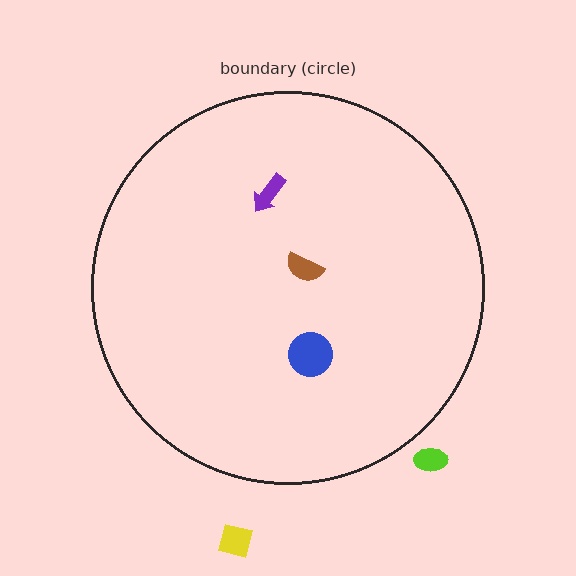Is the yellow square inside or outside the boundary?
Outside.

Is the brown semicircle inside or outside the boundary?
Inside.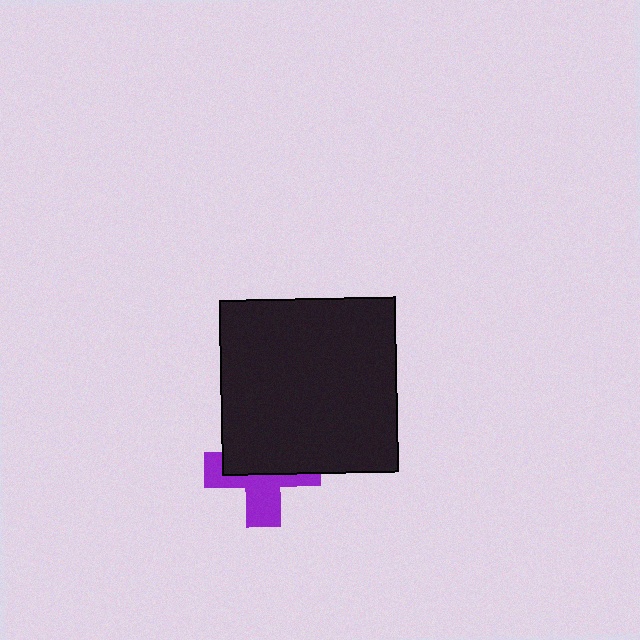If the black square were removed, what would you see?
You would see the complete purple cross.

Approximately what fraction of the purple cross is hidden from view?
Roughly 54% of the purple cross is hidden behind the black square.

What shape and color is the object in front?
The object in front is a black square.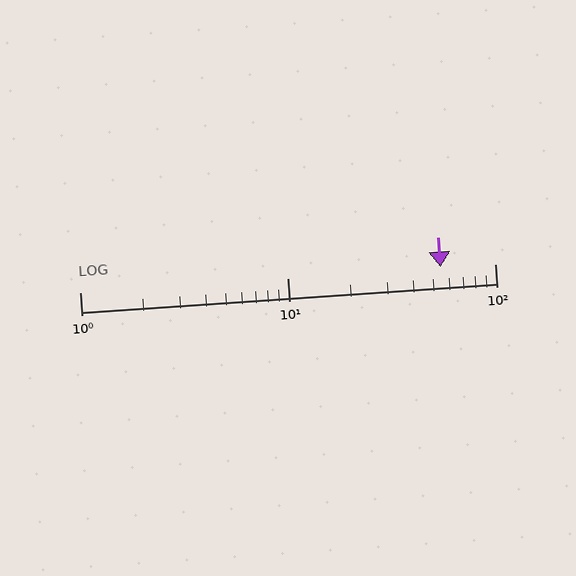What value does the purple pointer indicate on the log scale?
The pointer indicates approximately 55.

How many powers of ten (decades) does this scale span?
The scale spans 2 decades, from 1 to 100.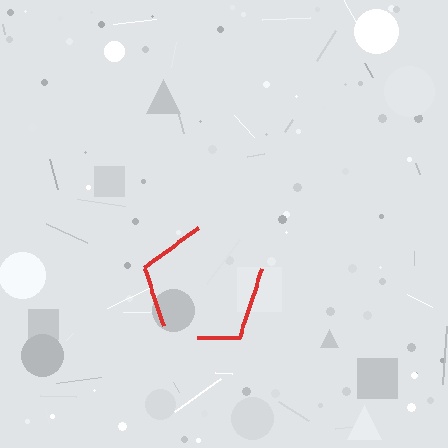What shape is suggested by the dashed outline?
The dashed outline suggests a pentagon.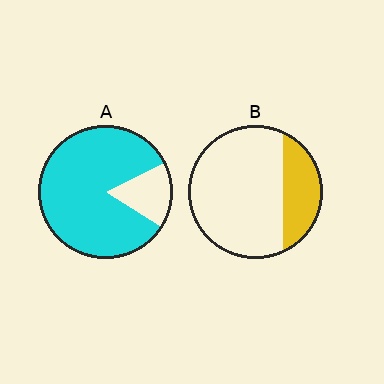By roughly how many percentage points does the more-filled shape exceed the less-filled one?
By roughly 60 percentage points (A over B).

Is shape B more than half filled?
No.